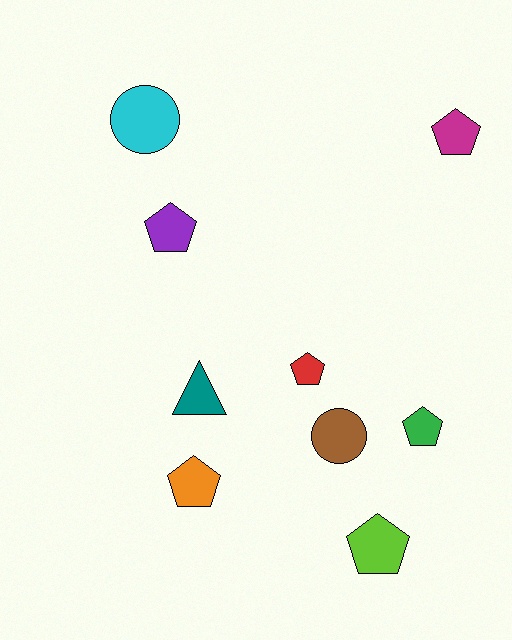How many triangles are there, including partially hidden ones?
There is 1 triangle.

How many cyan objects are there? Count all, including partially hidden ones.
There is 1 cyan object.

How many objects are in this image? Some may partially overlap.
There are 9 objects.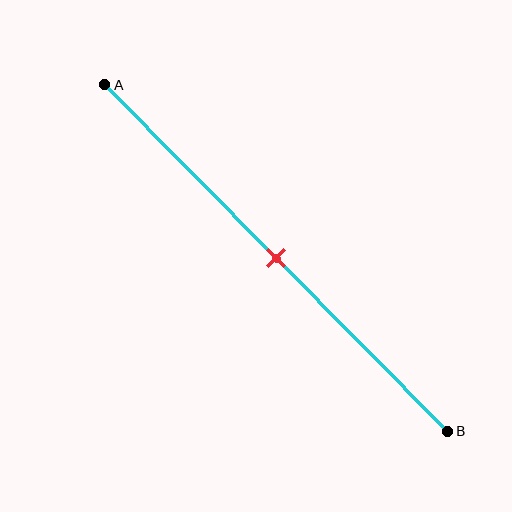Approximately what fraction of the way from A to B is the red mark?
The red mark is approximately 50% of the way from A to B.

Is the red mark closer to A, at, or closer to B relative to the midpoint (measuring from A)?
The red mark is approximately at the midpoint of segment AB.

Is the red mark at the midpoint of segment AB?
Yes, the mark is approximately at the midpoint.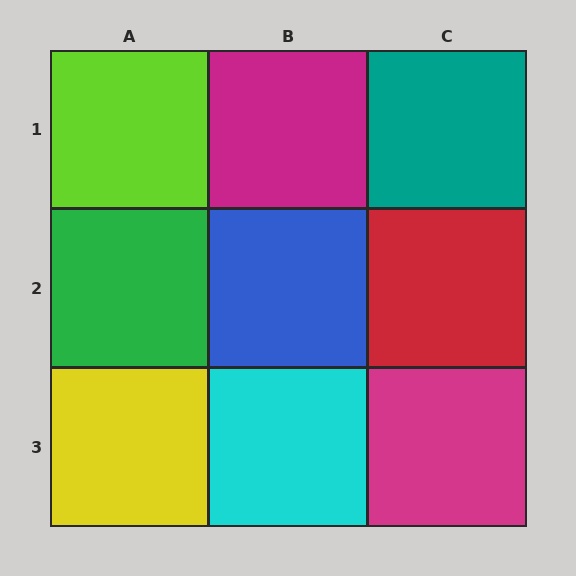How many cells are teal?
1 cell is teal.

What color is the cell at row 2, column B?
Blue.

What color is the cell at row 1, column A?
Lime.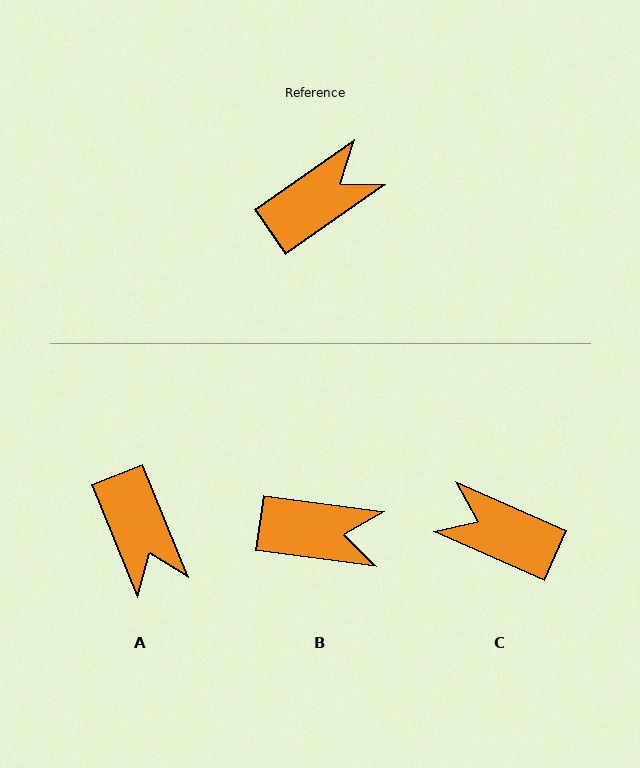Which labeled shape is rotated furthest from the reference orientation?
C, about 122 degrees away.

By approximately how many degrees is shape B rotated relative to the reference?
Approximately 42 degrees clockwise.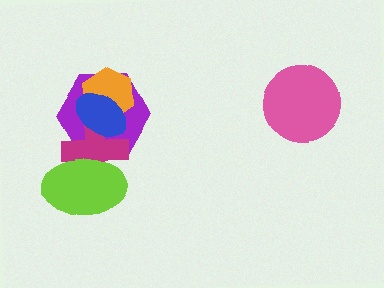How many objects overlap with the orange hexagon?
2 objects overlap with the orange hexagon.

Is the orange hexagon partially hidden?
Yes, it is partially covered by another shape.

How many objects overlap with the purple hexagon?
4 objects overlap with the purple hexagon.